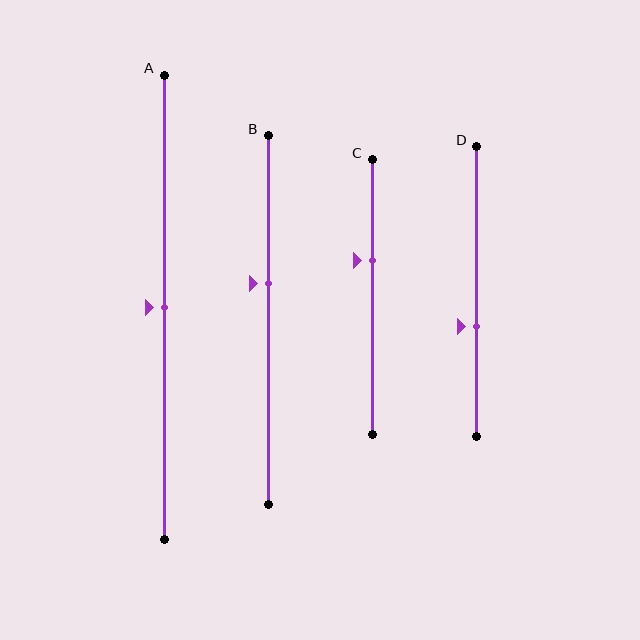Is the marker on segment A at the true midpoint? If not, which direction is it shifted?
Yes, the marker on segment A is at the true midpoint.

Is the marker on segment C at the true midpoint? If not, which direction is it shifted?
No, the marker on segment C is shifted upward by about 13% of the segment length.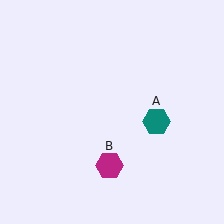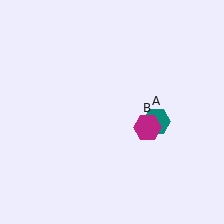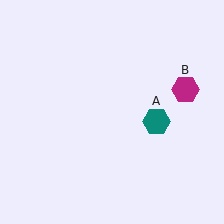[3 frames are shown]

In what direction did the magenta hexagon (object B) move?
The magenta hexagon (object B) moved up and to the right.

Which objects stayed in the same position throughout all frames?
Teal hexagon (object A) remained stationary.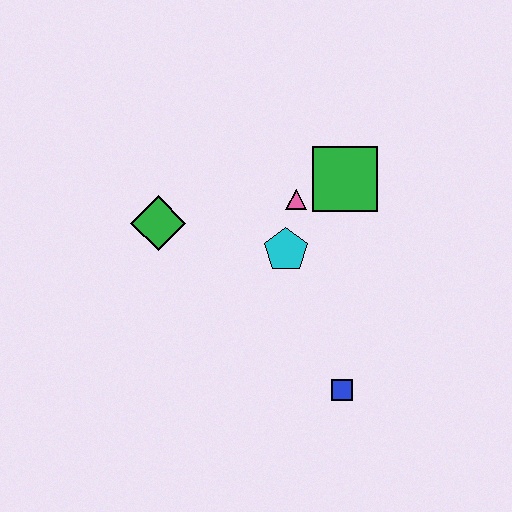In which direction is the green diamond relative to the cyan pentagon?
The green diamond is to the left of the cyan pentagon.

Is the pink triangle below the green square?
Yes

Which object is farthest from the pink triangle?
The blue square is farthest from the pink triangle.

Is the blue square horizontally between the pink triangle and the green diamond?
No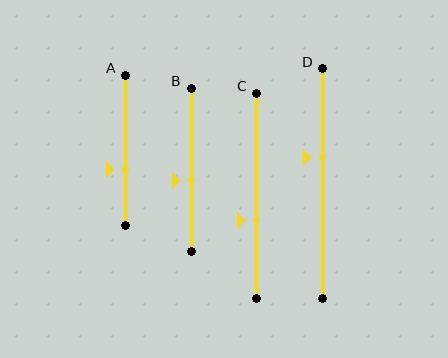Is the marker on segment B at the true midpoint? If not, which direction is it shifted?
No, the marker on segment B is shifted downward by about 6% of the segment length.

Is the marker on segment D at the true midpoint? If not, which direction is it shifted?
No, the marker on segment D is shifted upward by about 11% of the segment length.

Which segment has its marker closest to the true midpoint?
Segment B has its marker closest to the true midpoint.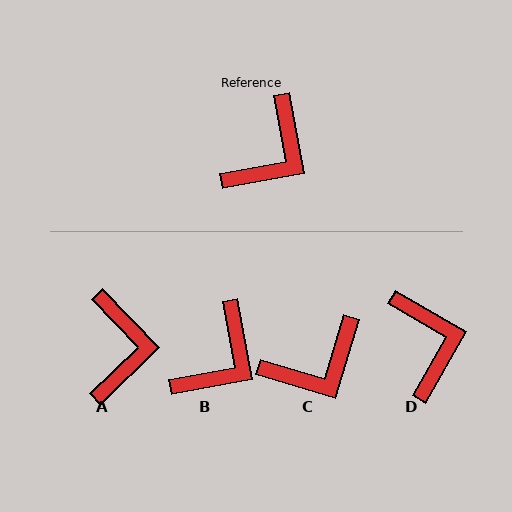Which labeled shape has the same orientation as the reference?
B.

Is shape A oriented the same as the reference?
No, it is off by about 34 degrees.